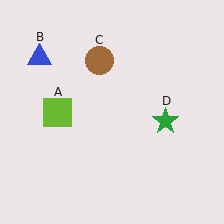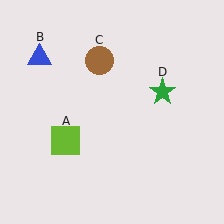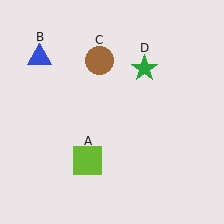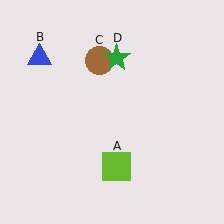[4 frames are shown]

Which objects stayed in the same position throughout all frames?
Blue triangle (object B) and brown circle (object C) remained stationary.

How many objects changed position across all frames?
2 objects changed position: lime square (object A), green star (object D).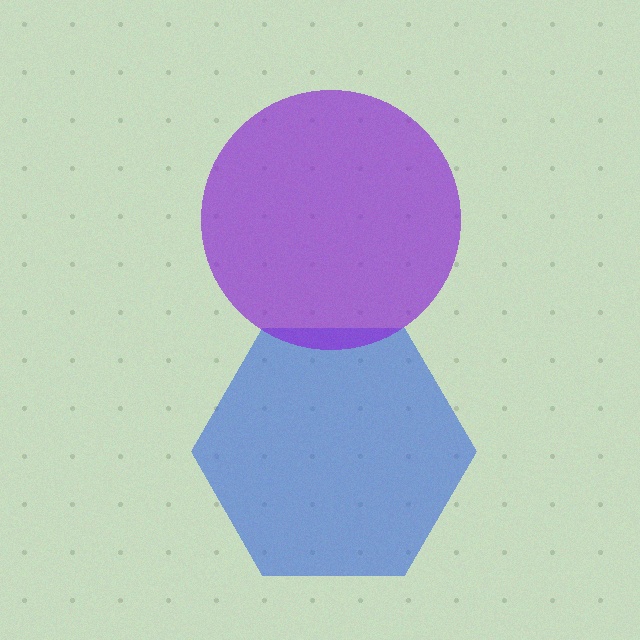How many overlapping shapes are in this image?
There are 2 overlapping shapes in the image.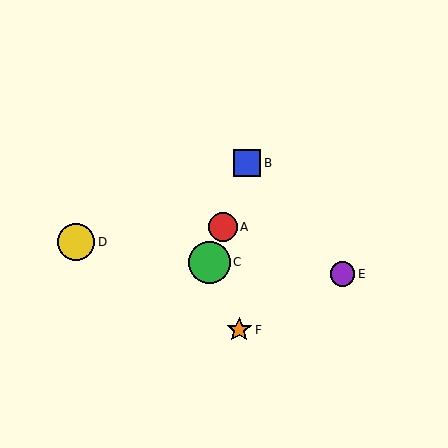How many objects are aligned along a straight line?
3 objects (A, B, C) are aligned along a straight line.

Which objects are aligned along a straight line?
Objects A, B, C are aligned along a straight line.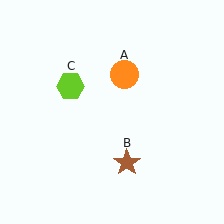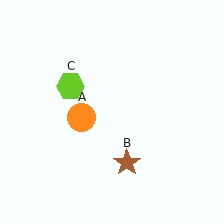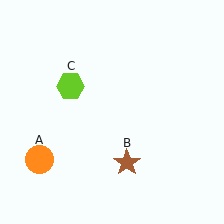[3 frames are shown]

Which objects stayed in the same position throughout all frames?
Brown star (object B) and lime hexagon (object C) remained stationary.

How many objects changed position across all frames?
1 object changed position: orange circle (object A).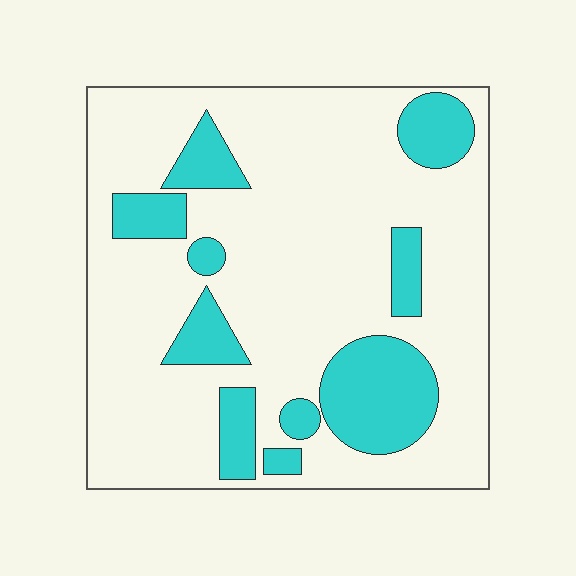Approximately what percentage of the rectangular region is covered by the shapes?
Approximately 25%.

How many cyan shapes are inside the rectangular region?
10.